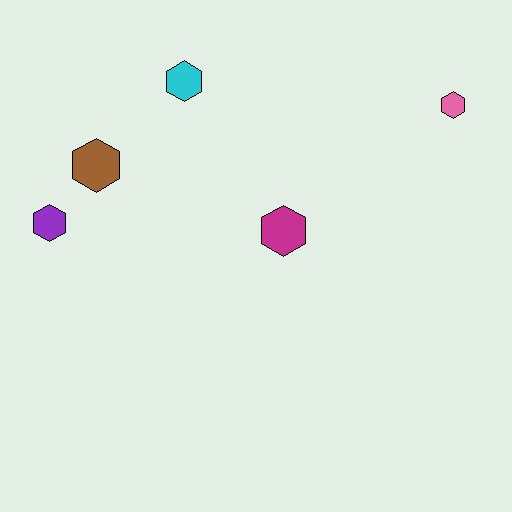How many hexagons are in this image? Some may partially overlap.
There are 5 hexagons.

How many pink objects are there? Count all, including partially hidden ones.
There is 1 pink object.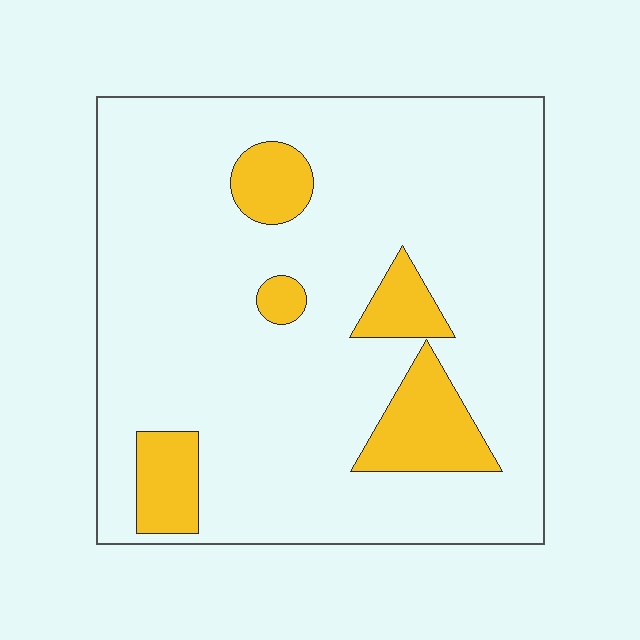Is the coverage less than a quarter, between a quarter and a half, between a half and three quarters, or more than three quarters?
Less than a quarter.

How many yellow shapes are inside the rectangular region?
5.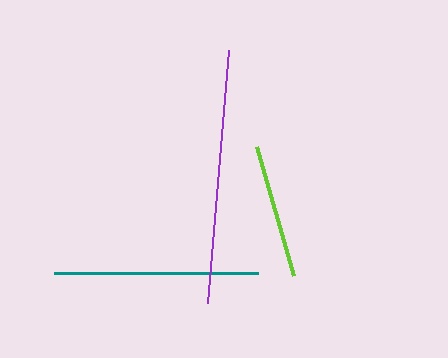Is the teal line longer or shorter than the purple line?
The purple line is longer than the teal line.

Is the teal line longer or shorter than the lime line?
The teal line is longer than the lime line.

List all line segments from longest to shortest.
From longest to shortest: purple, teal, lime.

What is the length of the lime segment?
The lime segment is approximately 135 pixels long.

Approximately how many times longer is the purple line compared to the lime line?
The purple line is approximately 1.9 times the length of the lime line.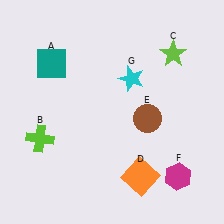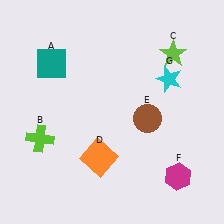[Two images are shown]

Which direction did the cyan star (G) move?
The cyan star (G) moved right.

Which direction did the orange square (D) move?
The orange square (D) moved left.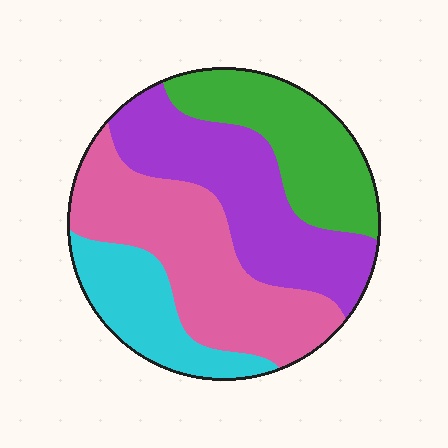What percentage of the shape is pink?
Pink takes up about one third (1/3) of the shape.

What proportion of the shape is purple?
Purple takes up between a sixth and a third of the shape.